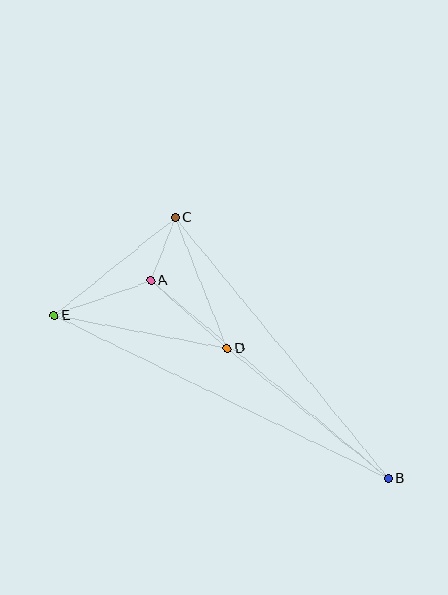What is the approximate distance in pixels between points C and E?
The distance between C and E is approximately 155 pixels.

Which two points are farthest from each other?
Points B and E are farthest from each other.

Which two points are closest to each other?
Points A and C are closest to each other.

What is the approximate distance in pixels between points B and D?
The distance between B and D is approximately 207 pixels.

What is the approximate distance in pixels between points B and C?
The distance between B and C is approximately 337 pixels.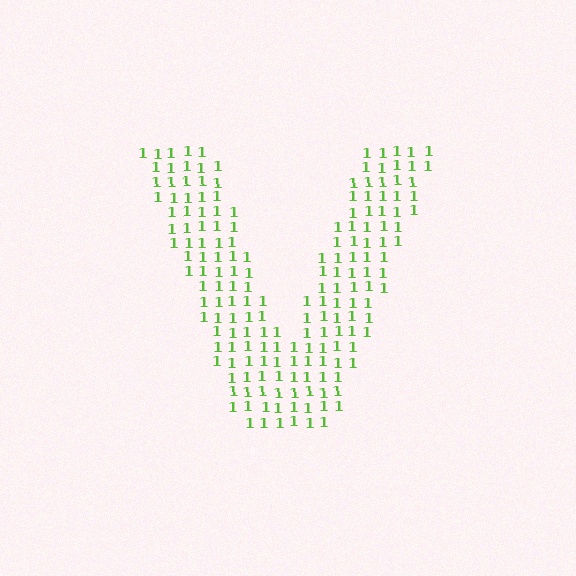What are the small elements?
The small elements are digit 1's.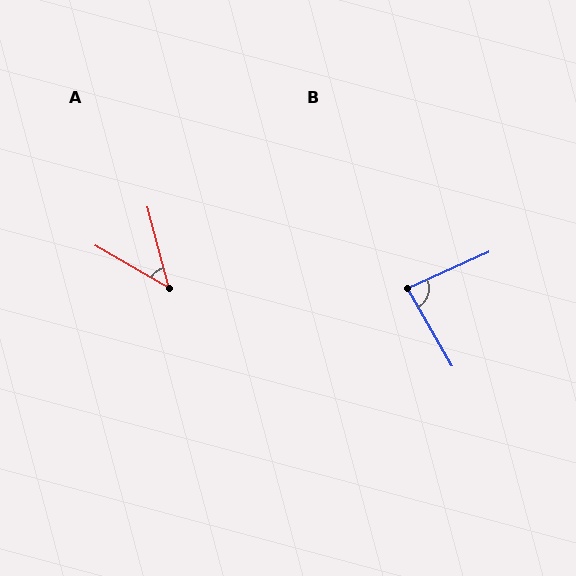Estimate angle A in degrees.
Approximately 45 degrees.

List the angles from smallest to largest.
A (45°), B (84°).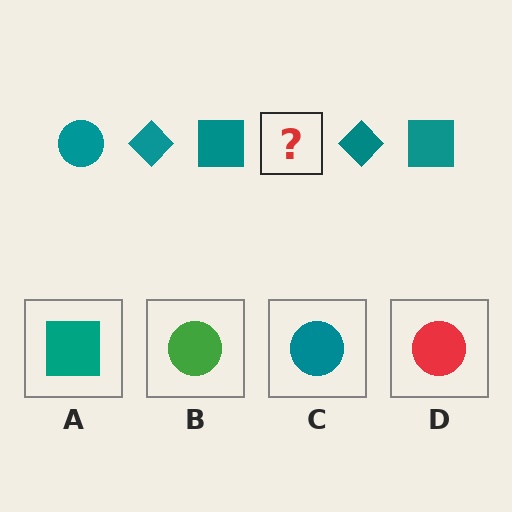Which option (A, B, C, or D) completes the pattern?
C.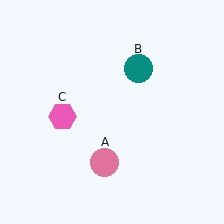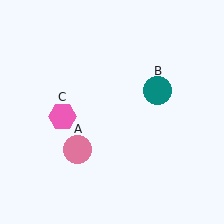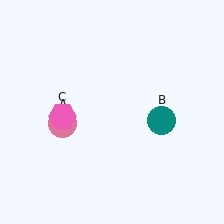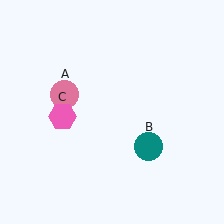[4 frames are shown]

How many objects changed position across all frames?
2 objects changed position: pink circle (object A), teal circle (object B).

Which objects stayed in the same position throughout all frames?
Pink hexagon (object C) remained stationary.